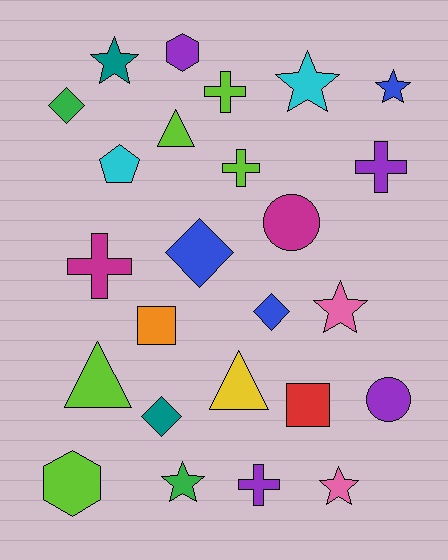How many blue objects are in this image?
There are 3 blue objects.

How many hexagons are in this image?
There are 2 hexagons.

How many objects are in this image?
There are 25 objects.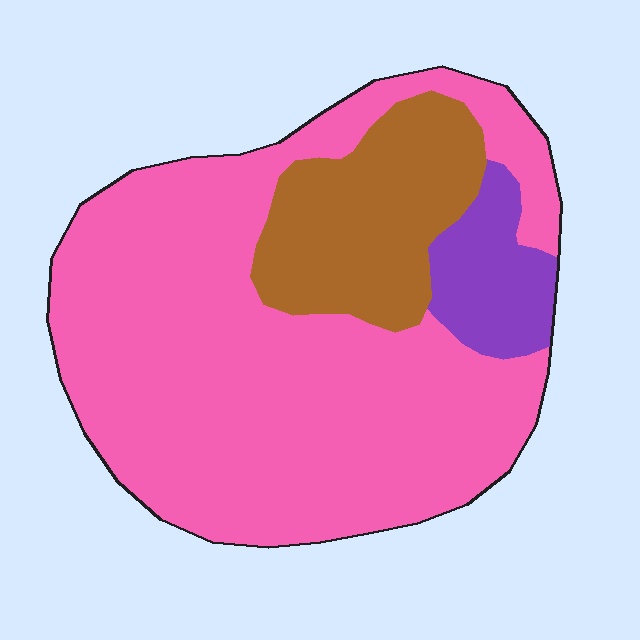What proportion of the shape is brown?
Brown takes up between a sixth and a third of the shape.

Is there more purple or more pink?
Pink.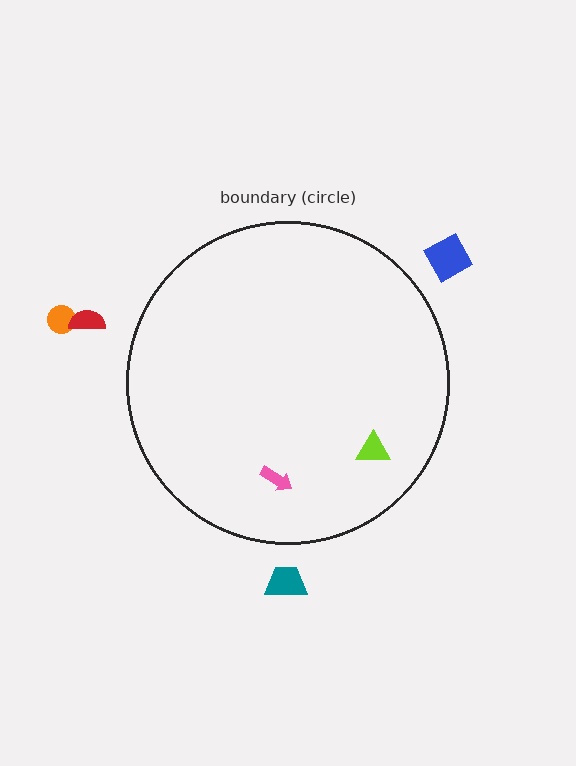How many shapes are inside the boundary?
2 inside, 4 outside.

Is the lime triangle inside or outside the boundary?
Inside.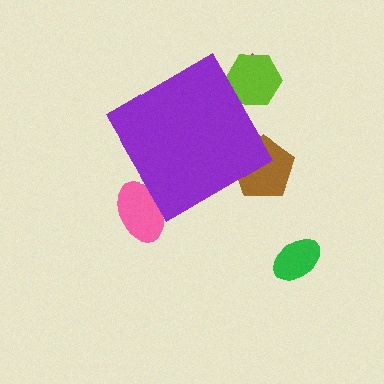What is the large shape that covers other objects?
A purple diamond.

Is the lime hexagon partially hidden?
Yes, the lime hexagon is partially hidden behind the purple diamond.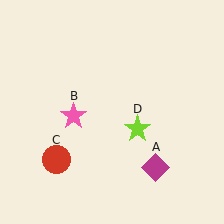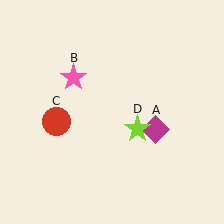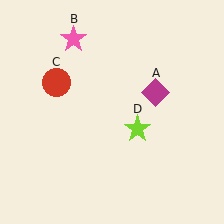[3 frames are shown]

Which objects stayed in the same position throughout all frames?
Lime star (object D) remained stationary.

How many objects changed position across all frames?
3 objects changed position: magenta diamond (object A), pink star (object B), red circle (object C).